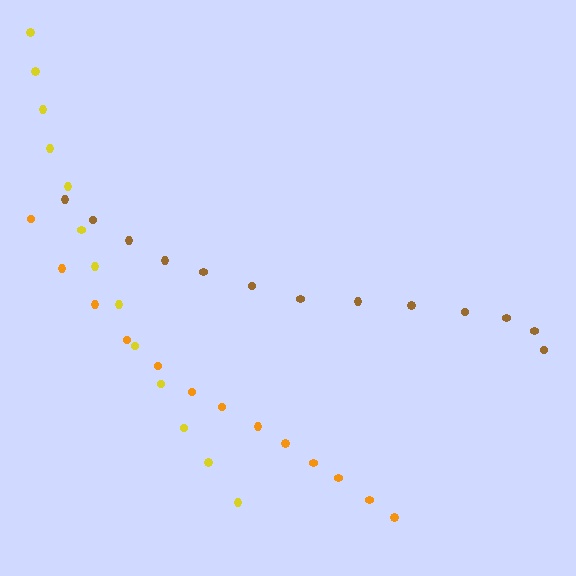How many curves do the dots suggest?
There are 3 distinct paths.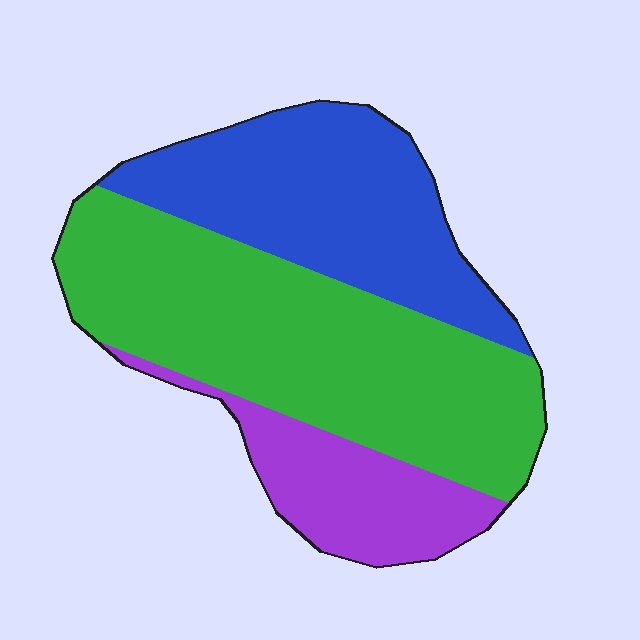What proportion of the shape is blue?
Blue takes up between a quarter and a half of the shape.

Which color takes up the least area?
Purple, at roughly 20%.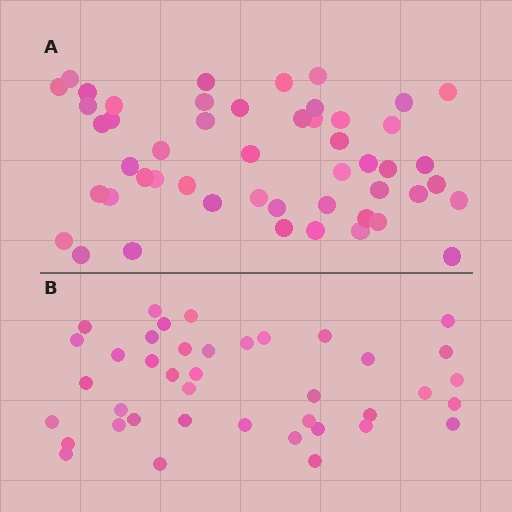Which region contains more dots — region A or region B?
Region A (the top region) has more dots.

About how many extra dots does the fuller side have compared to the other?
Region A has roughly 10 or so more dots than region B.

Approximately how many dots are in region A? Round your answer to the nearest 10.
About 50 dots.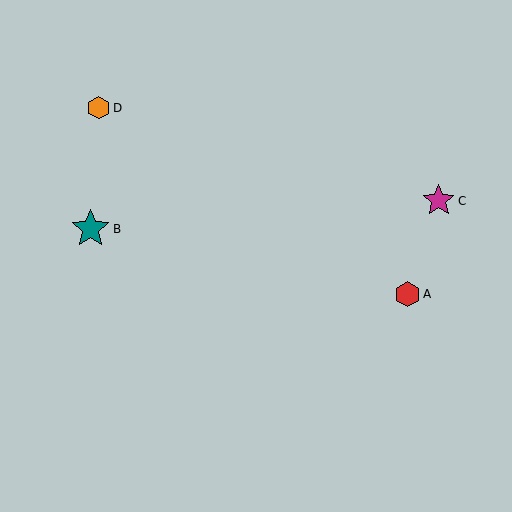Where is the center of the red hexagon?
The center of the red hexagon is at (408, 294).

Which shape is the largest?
The teal star (labeled B) is the largest.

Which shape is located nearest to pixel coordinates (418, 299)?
The red hexagon (labeled A) at (408, 294) is nearest to that location.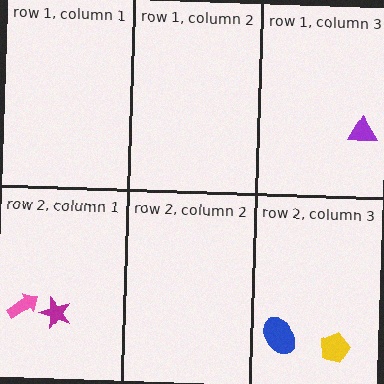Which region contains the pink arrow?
The row 2, column 1 region.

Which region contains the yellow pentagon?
The row 2, column 3 region.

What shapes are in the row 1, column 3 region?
The purple triangle.